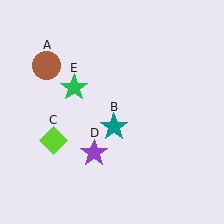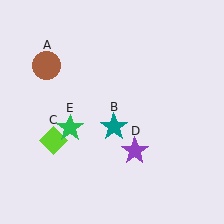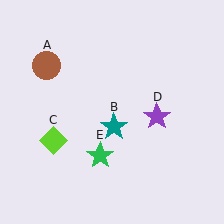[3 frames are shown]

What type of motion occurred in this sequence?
The purple star (object D), green star (object E) rotated counterclockwise around the center of the scene.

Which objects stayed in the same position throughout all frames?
Brown circle (object A) and teal star (object B) and lime diamond (object C) remained stationary.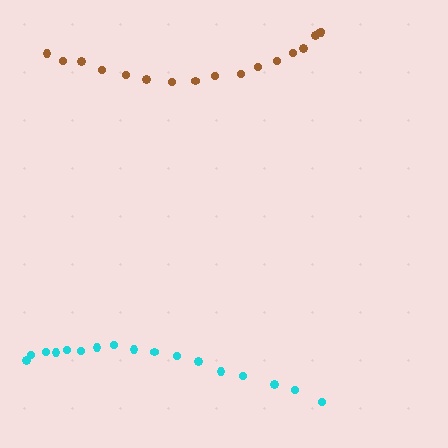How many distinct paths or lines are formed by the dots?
There are 2 distinct paths.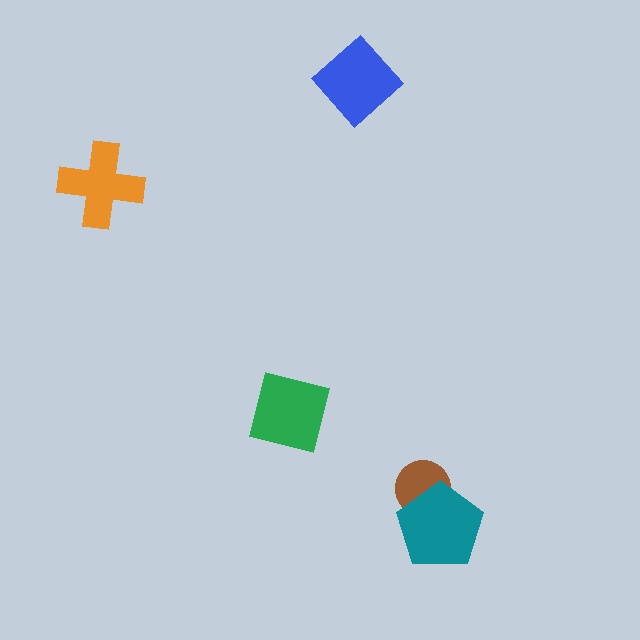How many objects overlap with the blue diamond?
0 objects overlap with the blue diamond.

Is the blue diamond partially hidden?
No, no other shape covers it.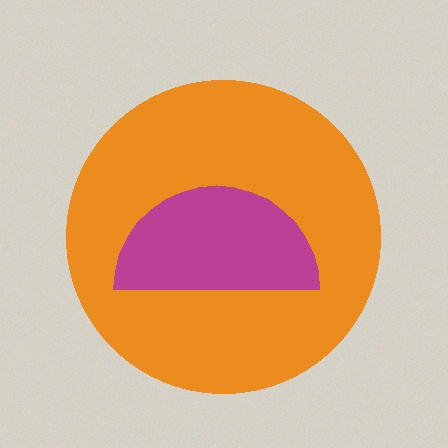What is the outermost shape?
The orange circle.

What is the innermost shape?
The magenta semicircle.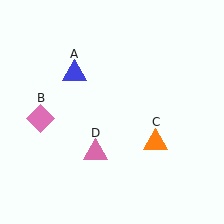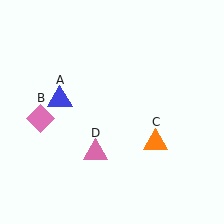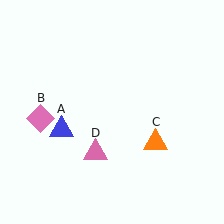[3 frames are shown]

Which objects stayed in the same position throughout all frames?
Pink diamond (object B) and orange triangle (object C) and pink triangle (object D) remained stationary.